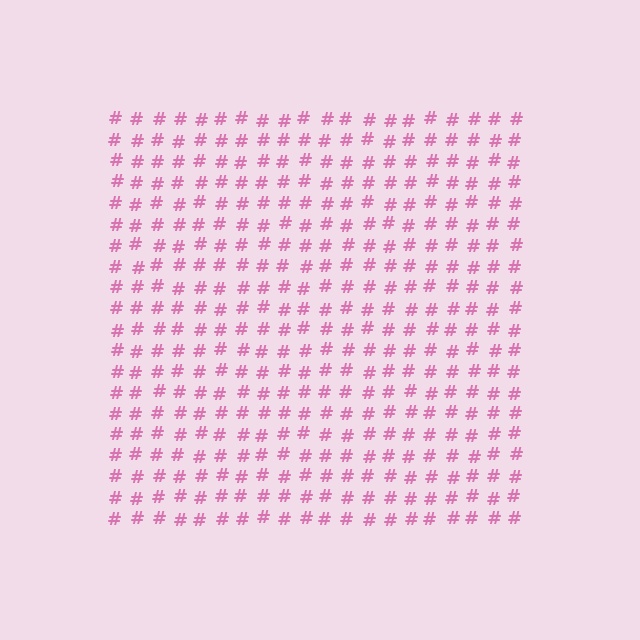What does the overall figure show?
The overall figure shows a square.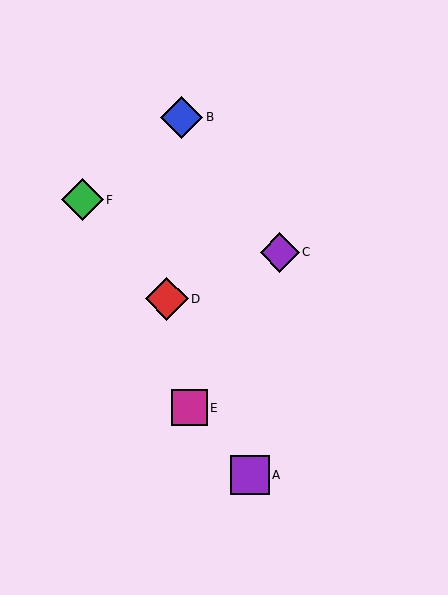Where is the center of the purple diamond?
The center of the purple diamond is at (280, 252).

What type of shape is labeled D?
Shape D is a red diamond.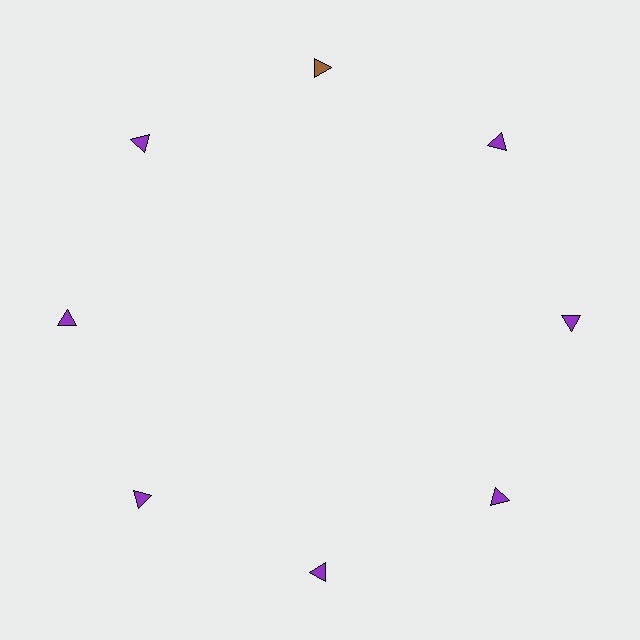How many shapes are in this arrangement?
There are 8 shapes arranged in a ring pattern.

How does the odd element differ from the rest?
It has a different color: brown instead of purple.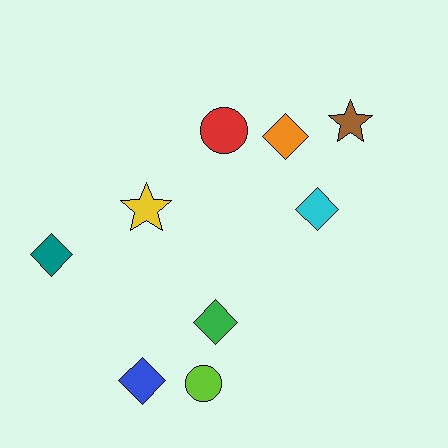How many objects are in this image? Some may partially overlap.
There are 9 objects.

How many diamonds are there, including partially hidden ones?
There are 5 diamonds.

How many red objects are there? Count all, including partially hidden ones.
There is 1 red object.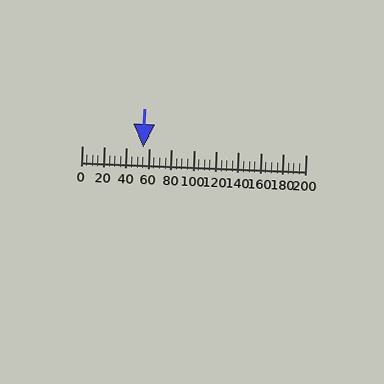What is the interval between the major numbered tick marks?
The major tick marks are spaced 20 units apart.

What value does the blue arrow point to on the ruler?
The blue arrow points to approximately 55.